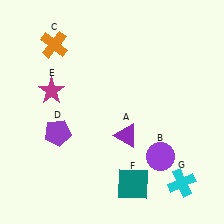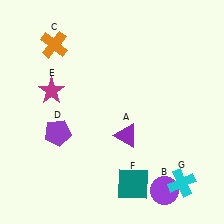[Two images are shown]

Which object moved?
The purple circle (B) moved down.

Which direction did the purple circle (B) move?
The purple circle (B) moved down.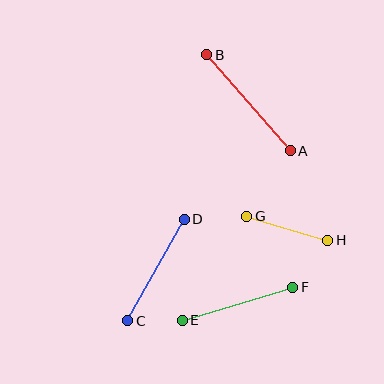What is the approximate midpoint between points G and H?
The midpoint is at approximately (287, 228) pixels.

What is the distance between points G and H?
The distance is approximately 84 pixels.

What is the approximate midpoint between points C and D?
The midpoint is at approximately (156, 270) pixels.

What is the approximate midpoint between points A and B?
The midpoint is at approximately (249, 103) pixels.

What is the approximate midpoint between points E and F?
The midpoint is at approximately (238, 304) pixels.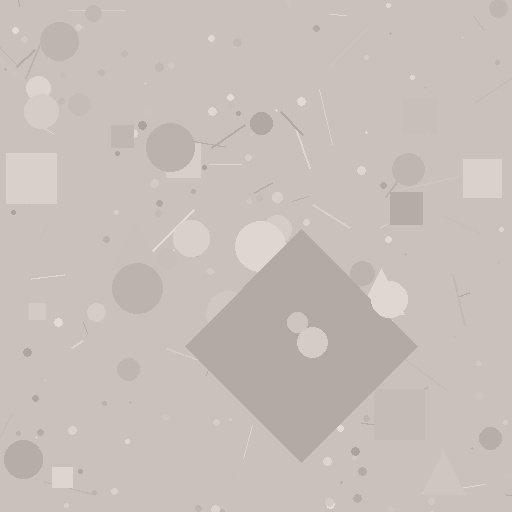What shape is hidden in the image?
A diamond is hidden in the image.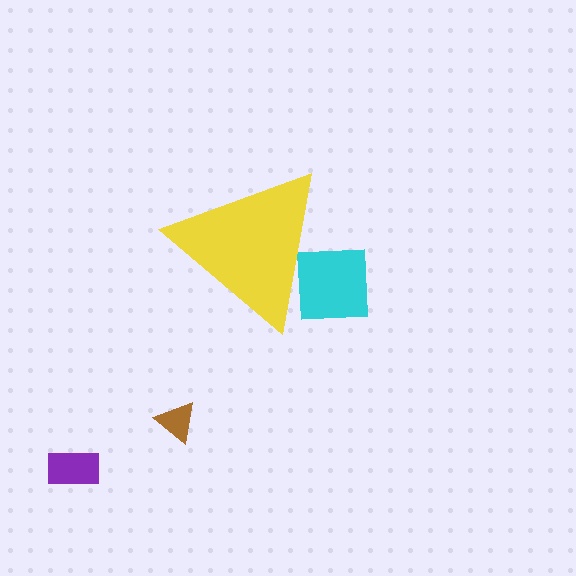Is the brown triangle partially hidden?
No, the brown triangle is fully visible.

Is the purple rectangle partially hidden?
No, the purple rectangle is fully visible.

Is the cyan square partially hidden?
Yes, the cyan square is partially hidden behind the yellow triangle.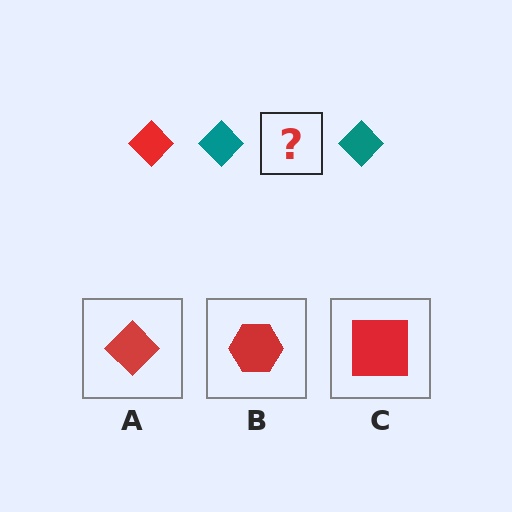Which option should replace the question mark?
Option A.